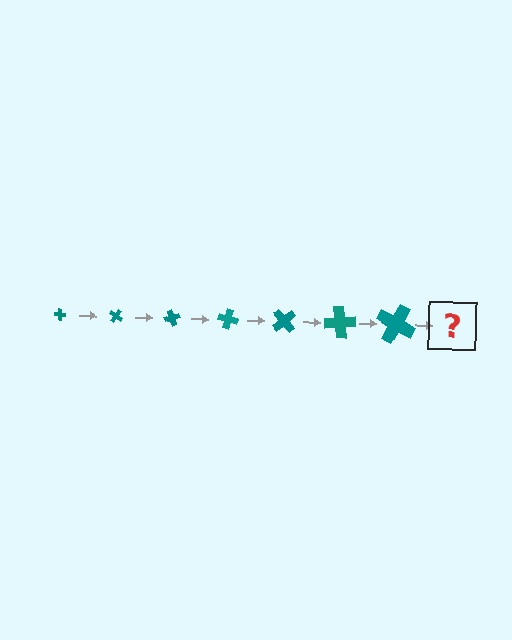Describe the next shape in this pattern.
It should be a cross, larger than the previous one and rotated 245 degrees from the start.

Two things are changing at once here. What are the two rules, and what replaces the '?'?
The two rules are that the cross grows larger each step and it rotates 35 degrees each step. The '?' should be a cross, larger than the previous one and rotated 245 degrees from the start.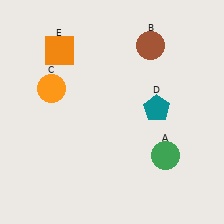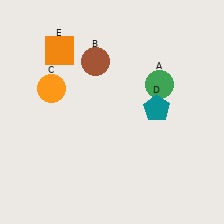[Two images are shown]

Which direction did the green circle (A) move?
The green circle (A) moved up.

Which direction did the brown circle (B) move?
The brown circle (B) moved left.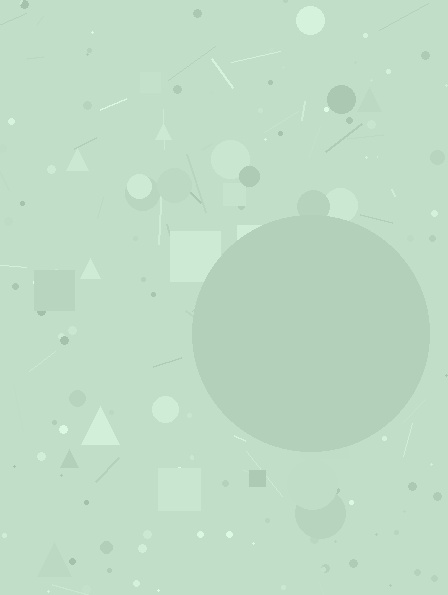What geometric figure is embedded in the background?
A circle is embedded in the background.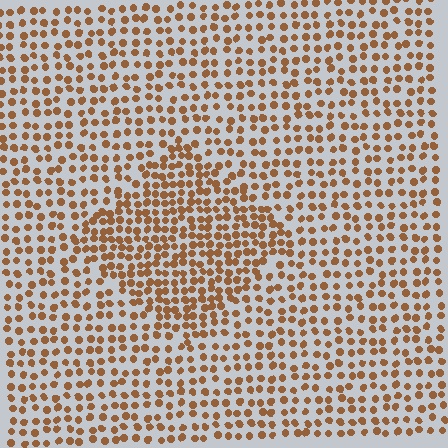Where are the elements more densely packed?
The elements are more densely packed inside the diamond boundary.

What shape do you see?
I see a diamond.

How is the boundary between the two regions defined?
The boundary is defined by a change in element density (approximately 1.6x ratio). All elements are the same color, size, and shape.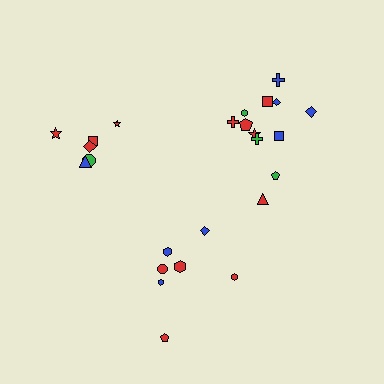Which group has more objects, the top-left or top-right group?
The top-right group.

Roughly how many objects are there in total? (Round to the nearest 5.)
Roughly 25 objects in total.